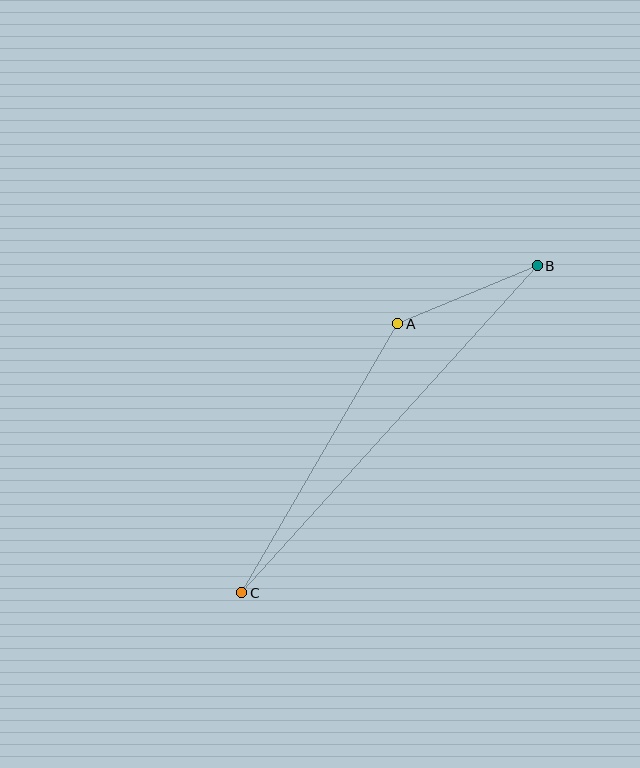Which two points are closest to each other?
Points A and B are closest to each other.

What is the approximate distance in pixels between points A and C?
The distance between A and C is approximately 311 pixels.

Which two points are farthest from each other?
Points B and C are farthest from each other.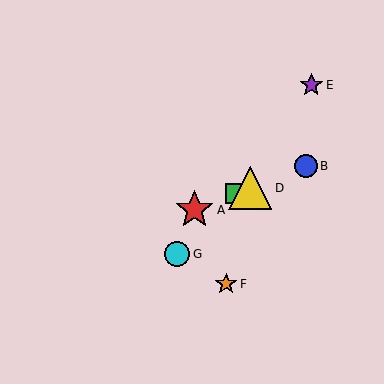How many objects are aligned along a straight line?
4 objects (A, B, C, D) are aligned along a straight line.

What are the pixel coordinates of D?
Object D is at (250, 188).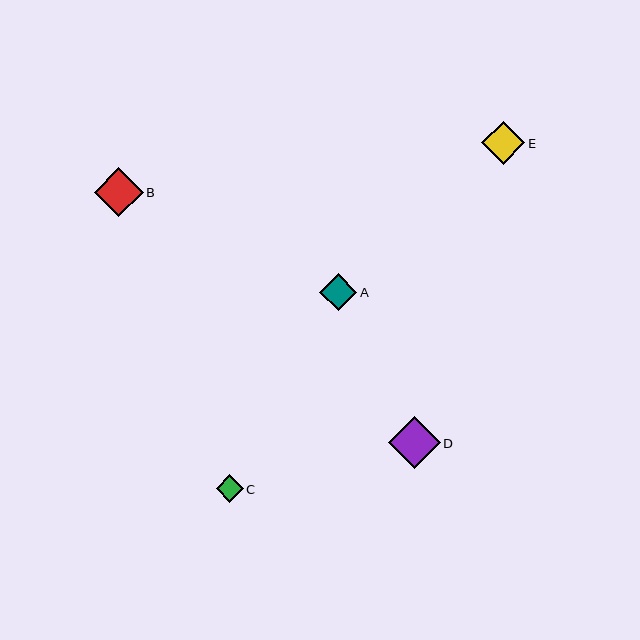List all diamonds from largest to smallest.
From largest to smallest: D, B, E, A, C.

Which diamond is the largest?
Diamond D is the largest with a size of approximately 52 pixels.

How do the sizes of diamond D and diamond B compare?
Diamond D and diamond B are approximately the same size.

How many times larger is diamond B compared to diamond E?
Diamond B is approximately 1.1 times the size of diamond E.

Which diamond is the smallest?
Diamond C is the smallest with a size of approximately 27 pixels.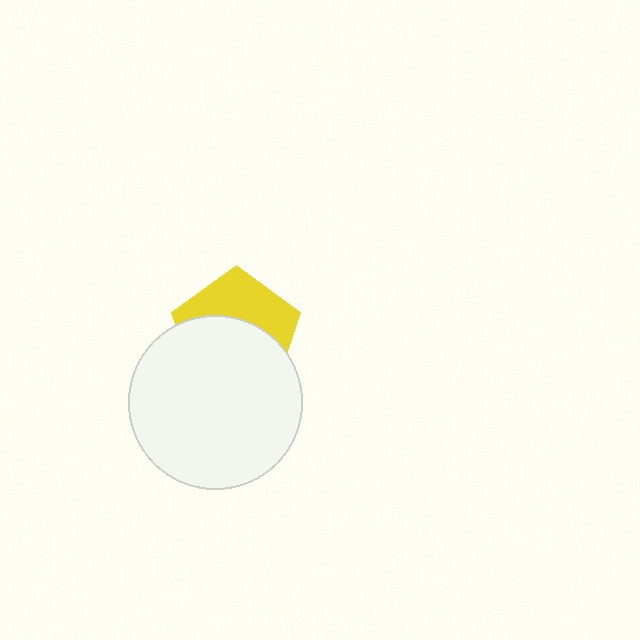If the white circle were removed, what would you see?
You would see the complete yellow pentagon.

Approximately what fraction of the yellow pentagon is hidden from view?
Roughly 59% of the yellow pentagon is hidden behind the white circle.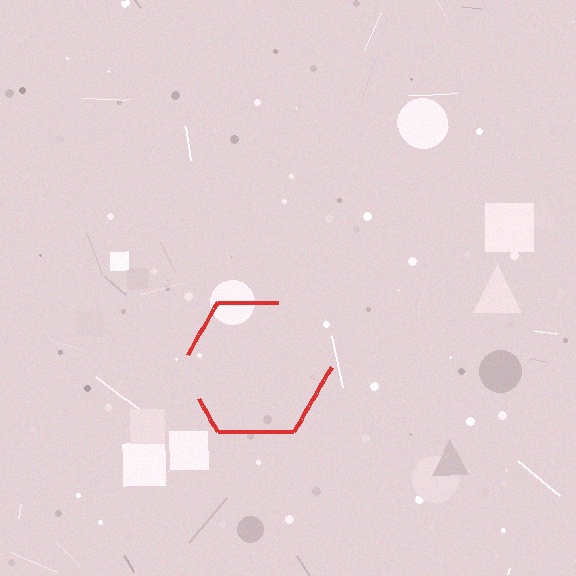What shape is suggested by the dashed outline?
The dashed outline suggests a hexagon.